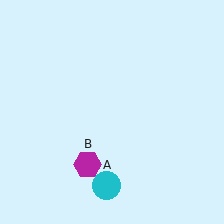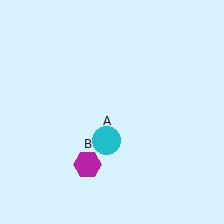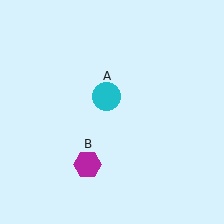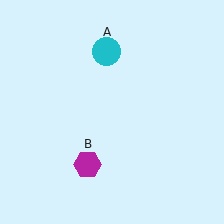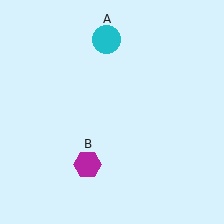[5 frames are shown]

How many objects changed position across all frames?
1 object changed position: cyan circle (object A).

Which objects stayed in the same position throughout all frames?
Magenta hexagon (object B) remained stationary.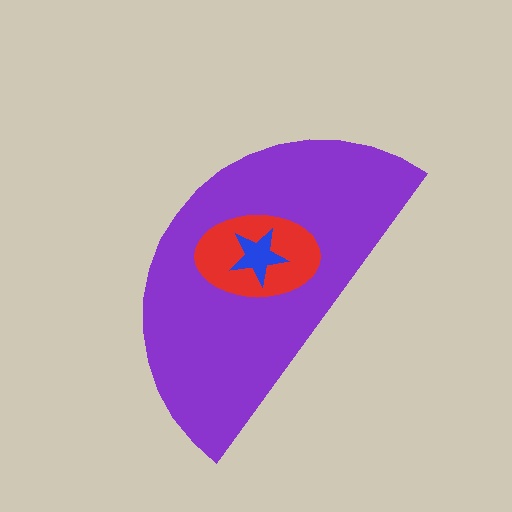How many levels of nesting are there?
3.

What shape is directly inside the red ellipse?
The blue star.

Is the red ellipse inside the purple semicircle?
Yes.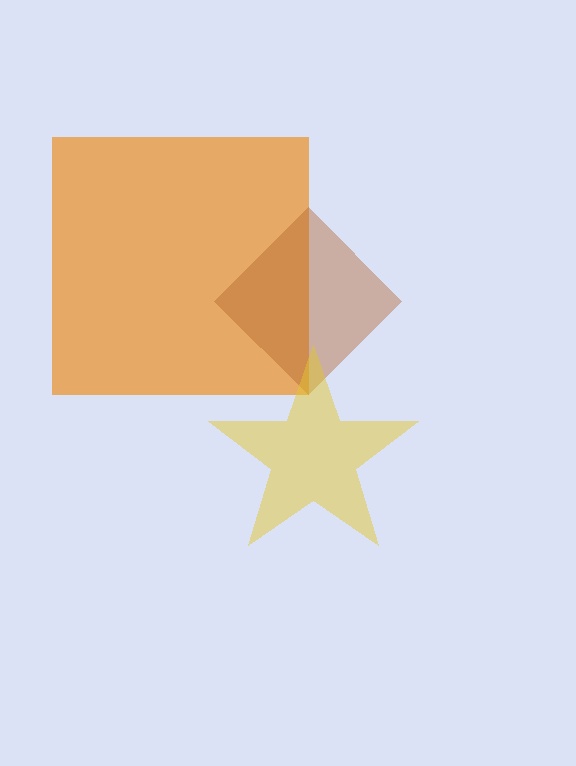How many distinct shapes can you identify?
There are 3 distinct shapes: an orange square, a brown diamond, a yellow star.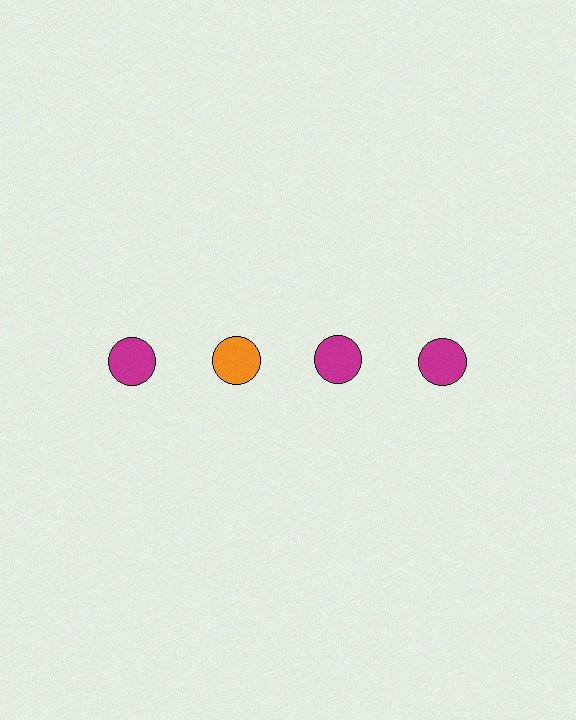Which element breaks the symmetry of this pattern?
The orange circle in the top row, second from left column breaks the symmetry. All other shapes are magenta circles.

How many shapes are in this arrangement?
There are 4 shapes arranged in a grid pattern.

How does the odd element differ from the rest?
It has a different color: orange instead of magenta.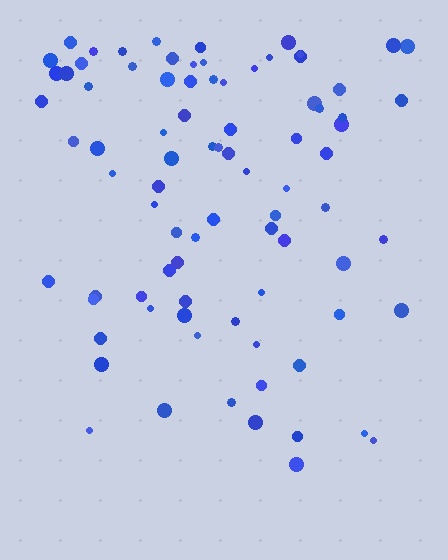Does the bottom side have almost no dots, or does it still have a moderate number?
Still a moderate number, just noticeably fewer than the top.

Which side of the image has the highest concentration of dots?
The top.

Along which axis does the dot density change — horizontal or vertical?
Vertical.